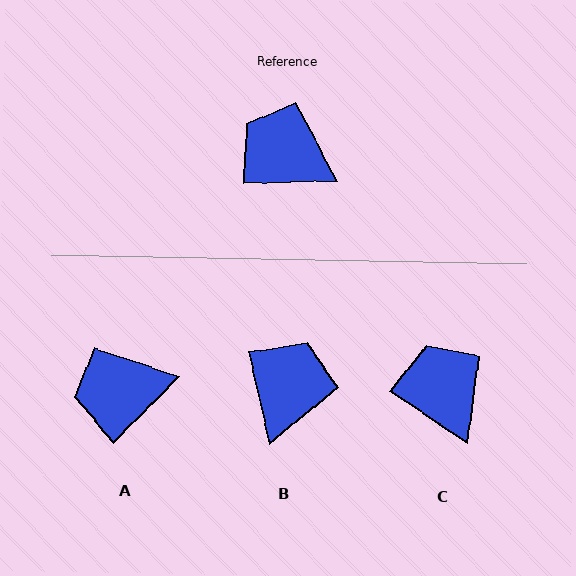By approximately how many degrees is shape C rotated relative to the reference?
Approximately 35 degrees clockwise.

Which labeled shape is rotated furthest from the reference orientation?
B, about 78 degrees away.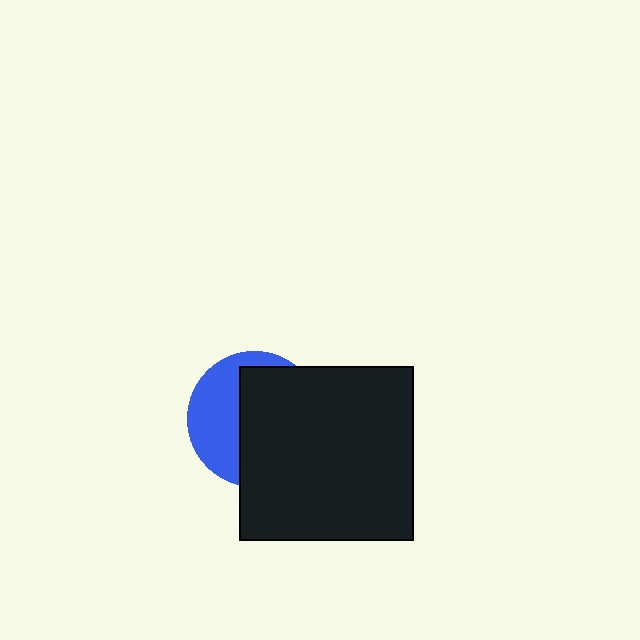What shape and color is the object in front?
The object in front is a black square.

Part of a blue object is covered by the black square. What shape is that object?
It is a circle.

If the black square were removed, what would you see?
You would see the complete blue circle.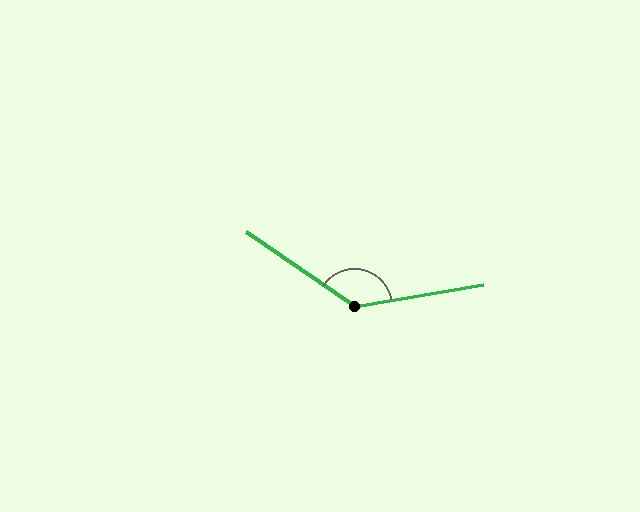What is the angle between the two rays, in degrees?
Approximately 136 degrees.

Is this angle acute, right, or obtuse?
It is obtuse.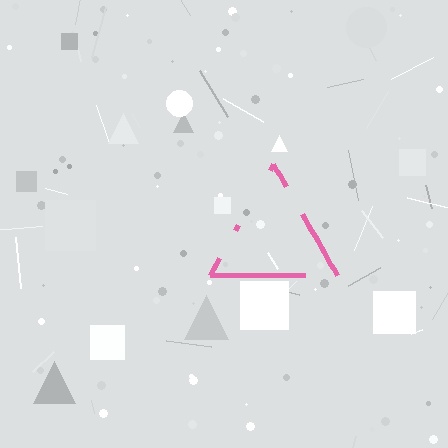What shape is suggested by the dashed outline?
The dashed outline suggests a triangle.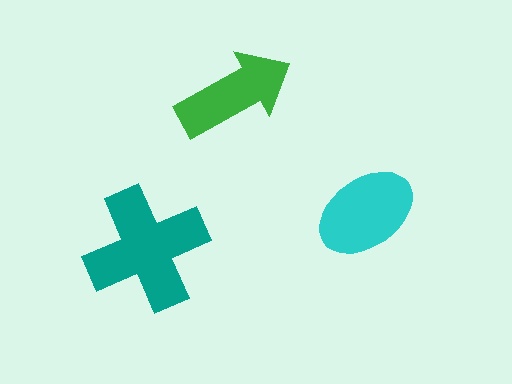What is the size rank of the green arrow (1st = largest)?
3rd.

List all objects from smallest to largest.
The green arrow, the cyan ellipse, the teal cross.